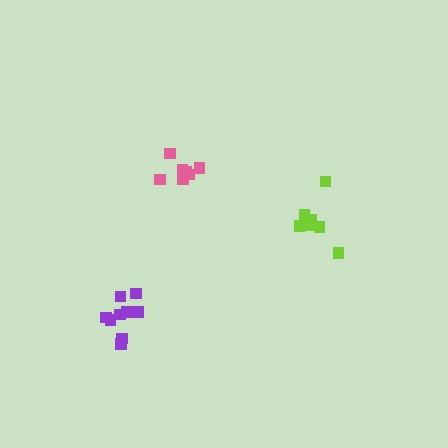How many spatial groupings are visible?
There are 3 spatial groupings.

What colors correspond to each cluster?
The clusters are colored: lime, purple, pink.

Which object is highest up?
The pink cluster is topmost.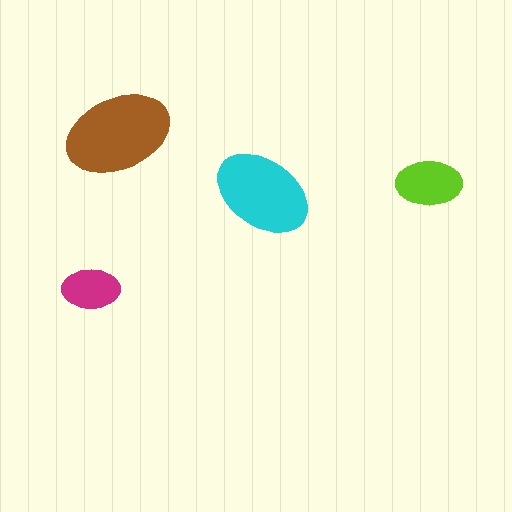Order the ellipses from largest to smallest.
the brown one, the cyan one, the lime one, the magenta one.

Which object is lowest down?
The magenta ellipse is bottommost.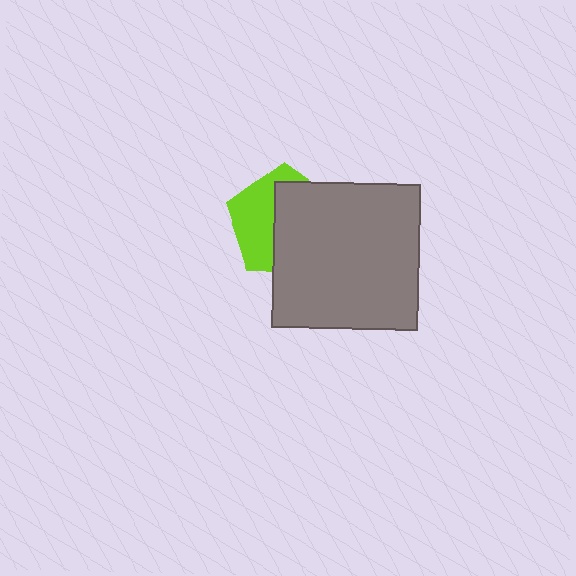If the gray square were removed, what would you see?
You would see the complete lime pentagon.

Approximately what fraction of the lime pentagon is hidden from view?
Roughly 58% of the lime pentagon is hidden behind the gray square.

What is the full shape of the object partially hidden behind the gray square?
The partially hidden object is a lime pentagon.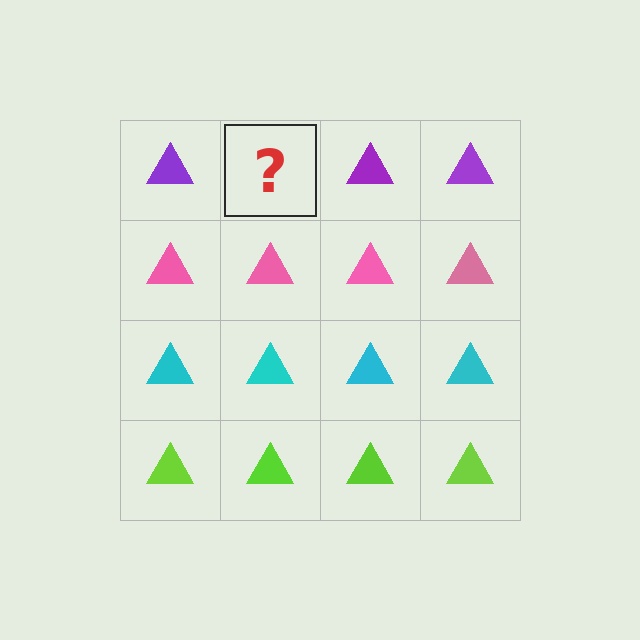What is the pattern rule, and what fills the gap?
The rule is that each row has a consistent color. The gap should be filled with a purple triangle.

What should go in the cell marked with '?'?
The missing cell should contain a purple triangle.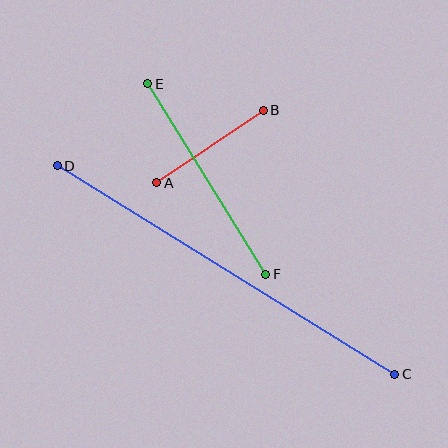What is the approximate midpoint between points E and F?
The midpoint is at approximately (207, 179) pixels.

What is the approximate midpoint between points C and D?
The midpoint is at approximately (226, 270) pixels.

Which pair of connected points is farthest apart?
Points C and D are farthest apart.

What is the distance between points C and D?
The distance is approximately 396 pixels.